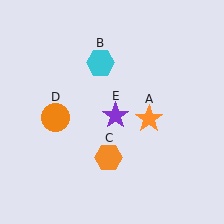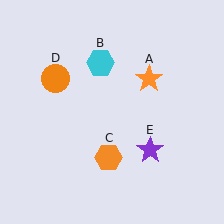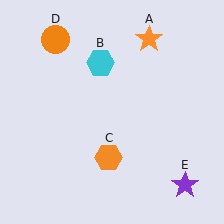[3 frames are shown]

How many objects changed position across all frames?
3 objects changed position: orange star (object A), orange circle (object D), purple star (object E).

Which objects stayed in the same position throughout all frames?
Cyan hexagon (object B) and orange hexagon (object C) remained stationary.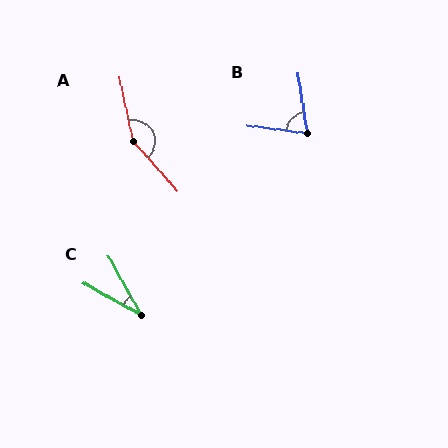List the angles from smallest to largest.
C (31°), B (74°), A (151°).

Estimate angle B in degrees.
Approximately 74 degrees.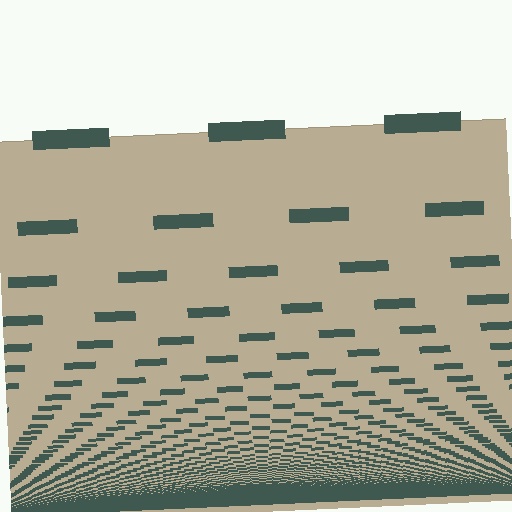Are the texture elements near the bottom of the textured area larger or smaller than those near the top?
Smaller. The gradient is inverted — elements near the bottom are smaller and denser.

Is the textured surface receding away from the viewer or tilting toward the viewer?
The surface appears to tilt toward the viewer. Texture elements get larger and sparser toward the top.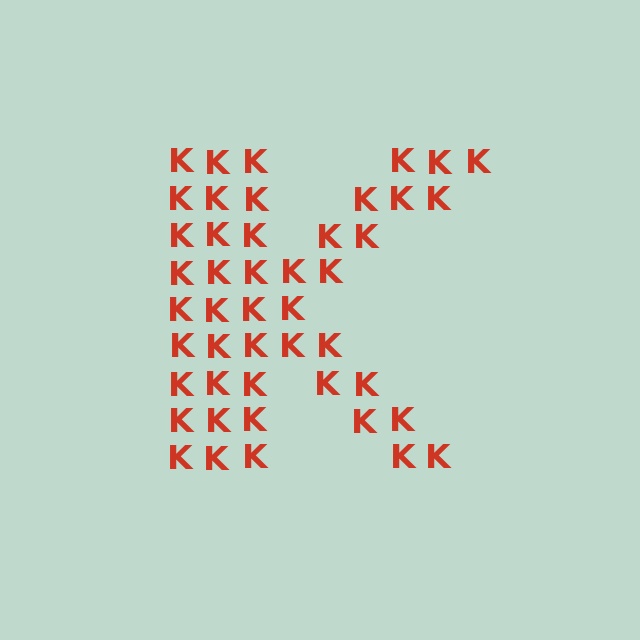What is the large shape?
The large shape is the letter K.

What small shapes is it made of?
It is made of small letter K's.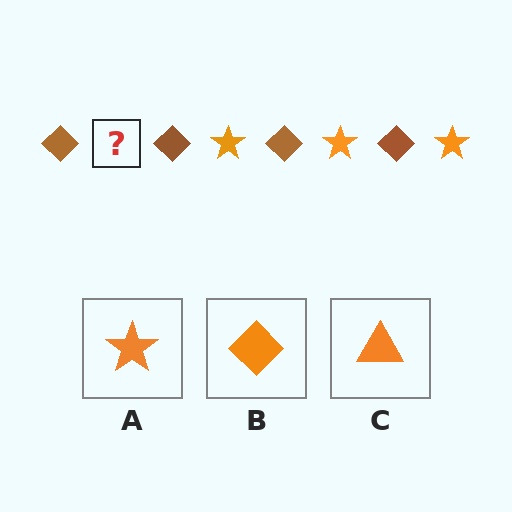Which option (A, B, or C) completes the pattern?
A.